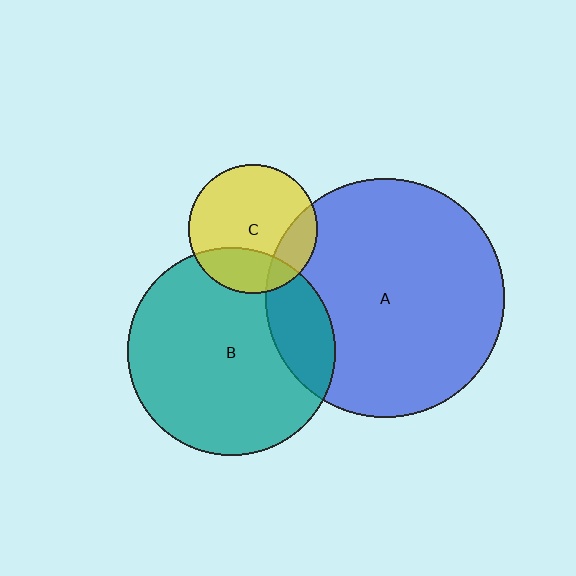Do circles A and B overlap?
Yes.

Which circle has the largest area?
Circle A (blue).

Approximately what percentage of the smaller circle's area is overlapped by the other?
Approximately 20%.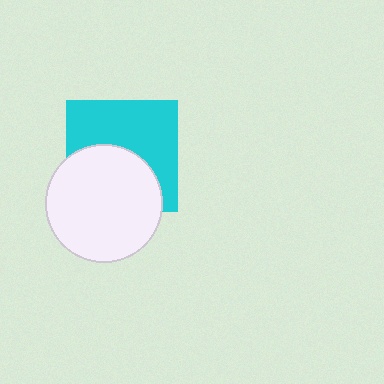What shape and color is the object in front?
The object in front is a white circle.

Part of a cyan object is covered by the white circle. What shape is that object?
It is a square.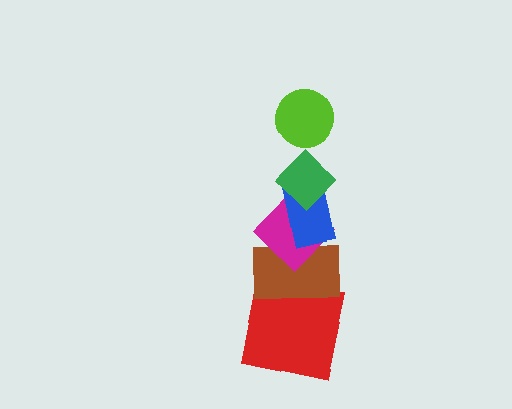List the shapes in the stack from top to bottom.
From top to bottom: the lime circle, the green diamond, the blue rectangle, the magenta diamond, the brown rectangle, the red square.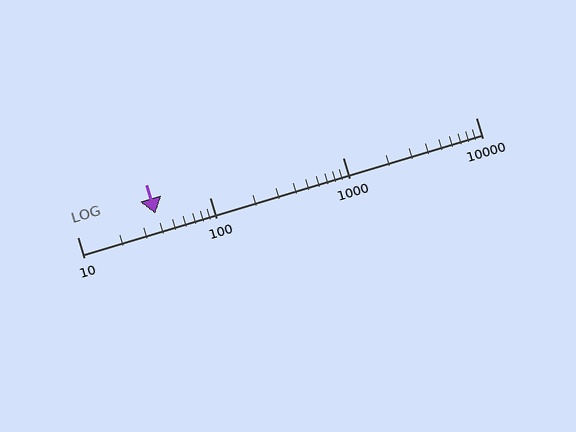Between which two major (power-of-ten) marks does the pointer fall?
The pointer is between 10 and 100.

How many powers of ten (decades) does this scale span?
The scale spans 3 decades, from 10 to 10000.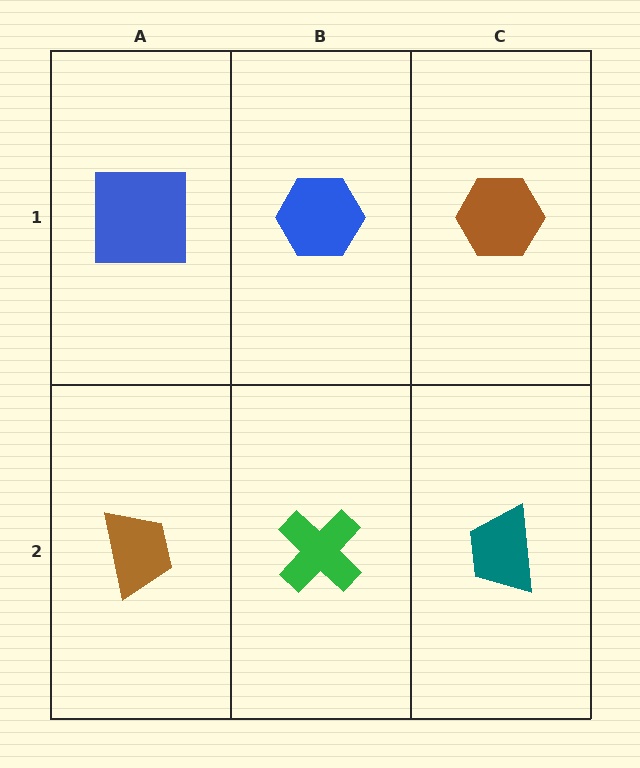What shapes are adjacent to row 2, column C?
A brown hexagon (row 1, column C), a green cross (row 2, column B).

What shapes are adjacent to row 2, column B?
A blue hexagon (row 1, column B), a brown trapezoid (row 2, column A), a teal trapezoid (row 2, column C).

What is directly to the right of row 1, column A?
A blue hexagon.